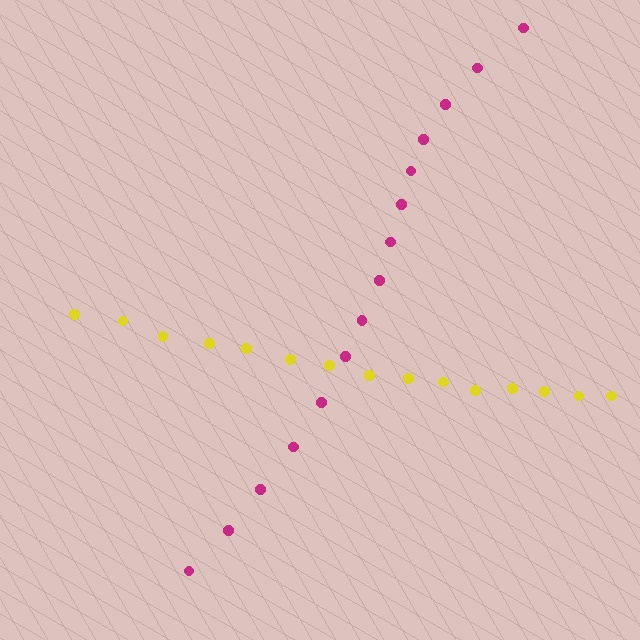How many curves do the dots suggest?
There are 2 distinct paths.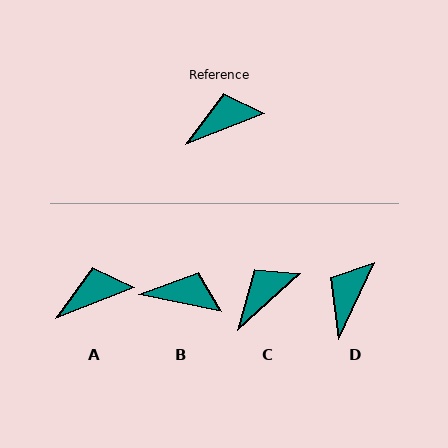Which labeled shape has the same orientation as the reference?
A.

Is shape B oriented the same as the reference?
No, it is off by about 34 degrees.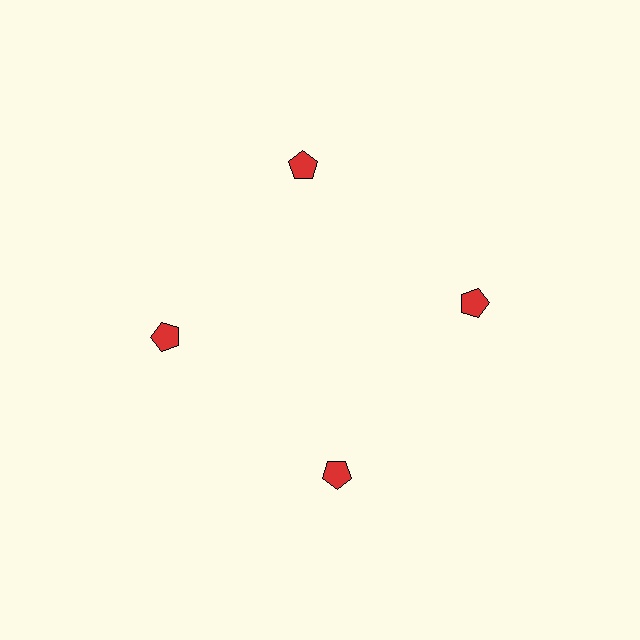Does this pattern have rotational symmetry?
Yes, this pattern has 4-fold rotational symmetry. It looks the same after rotating 90 degrees around the center.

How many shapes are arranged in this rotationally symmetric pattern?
There are 4 shapes, arranged in 4 groups of 1.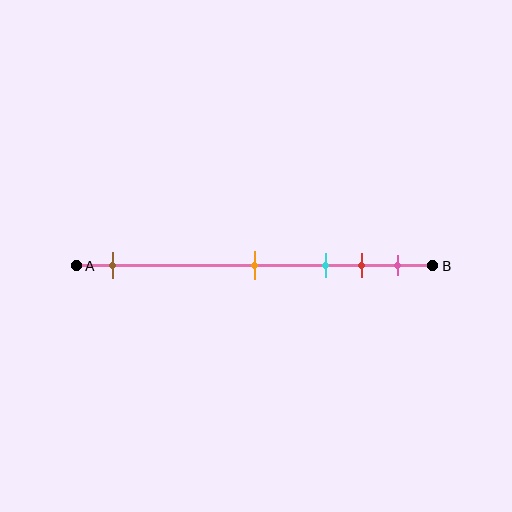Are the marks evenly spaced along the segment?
No, the marks are not evenly spaced.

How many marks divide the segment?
There are 5 marks dividing the segment.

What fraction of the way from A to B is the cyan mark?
The cyan mark is approximately 70% (0.7) of the way from A to B.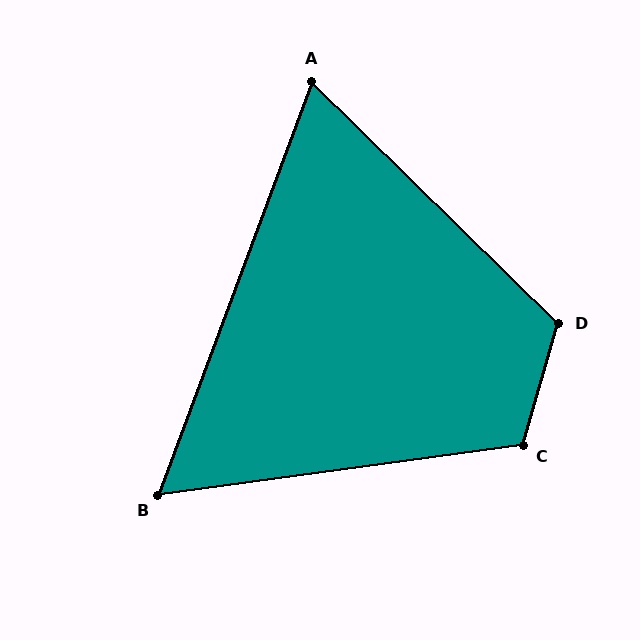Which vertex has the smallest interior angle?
B, at approximately 62 degrees.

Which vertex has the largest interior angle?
D, at approximately 118 degrees.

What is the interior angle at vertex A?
Approximately 66 degrees (acute).